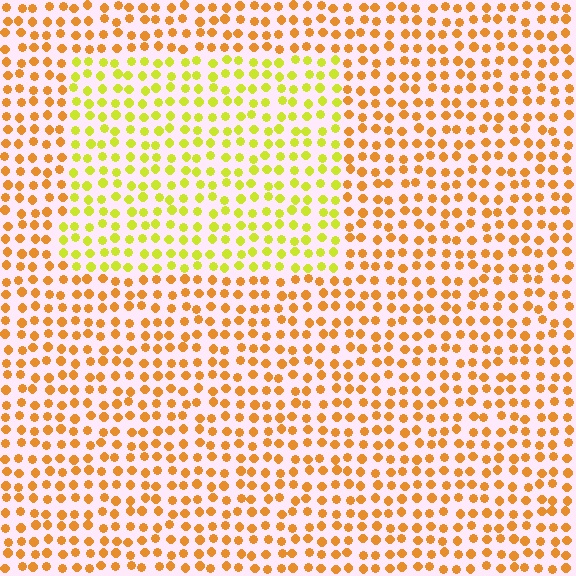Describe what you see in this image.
The image is filled with small orange elements in a uniform arrangement. A rectangle-shaped region is visible where the elements are tinted to a slightly different hue, forming a subtle color boundary.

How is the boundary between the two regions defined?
The boundary is defined purely by a slight shift in hue (about 39 degrees). Spacing, size, and orientation are identical on both sides.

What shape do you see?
I see a rectangle.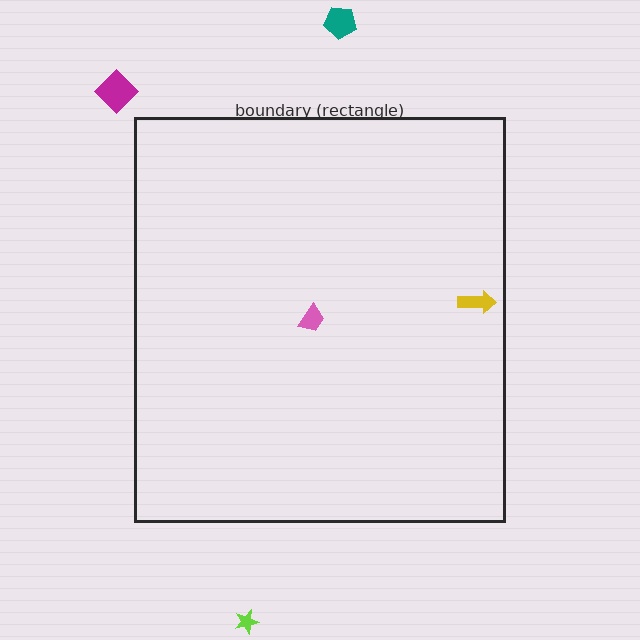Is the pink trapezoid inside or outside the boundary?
Inside.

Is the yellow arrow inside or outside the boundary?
Inside.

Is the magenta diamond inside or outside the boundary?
Outside.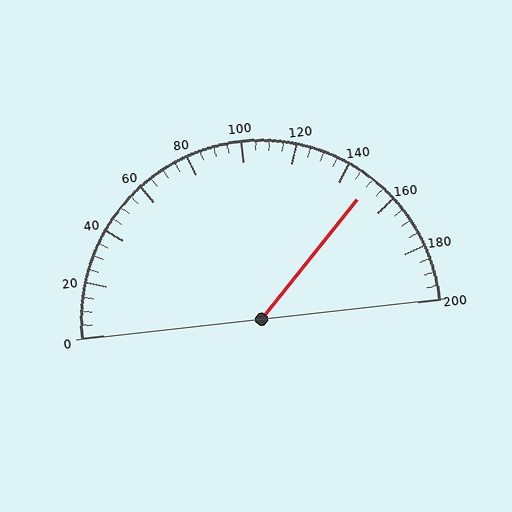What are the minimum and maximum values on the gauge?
The gauge ranges from 0 to 200.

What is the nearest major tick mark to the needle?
The nearest major tick mark is 160.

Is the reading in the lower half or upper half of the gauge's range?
The reading is in the upper half of the range (0 to 200).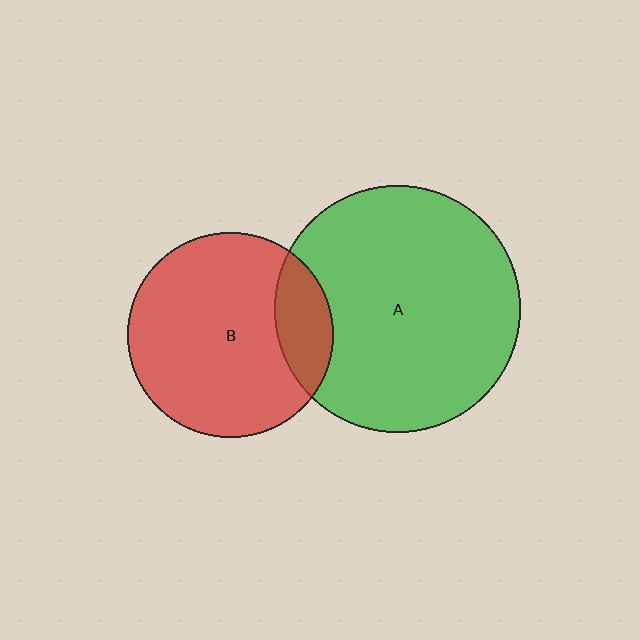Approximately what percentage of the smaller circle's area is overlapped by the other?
Approximately 20%.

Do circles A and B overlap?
Yes.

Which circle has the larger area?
Circle A (green).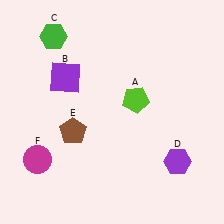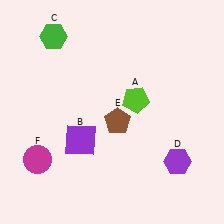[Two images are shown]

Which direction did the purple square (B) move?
The purple square (B) moved down.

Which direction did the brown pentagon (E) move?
The brown pentagon (E) moved right.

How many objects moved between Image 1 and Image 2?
2 objects moved between the two images.